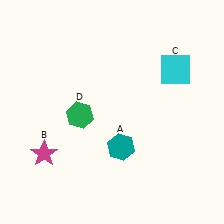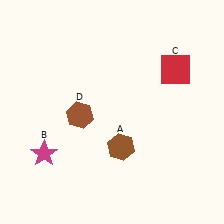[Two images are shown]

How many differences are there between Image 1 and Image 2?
There are 3 differences between the two images.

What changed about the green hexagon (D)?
In Image 1, D is green. In Image 2, it changed to brown.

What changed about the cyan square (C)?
In Image 1, C is cyan. In Image 2, it changed to red.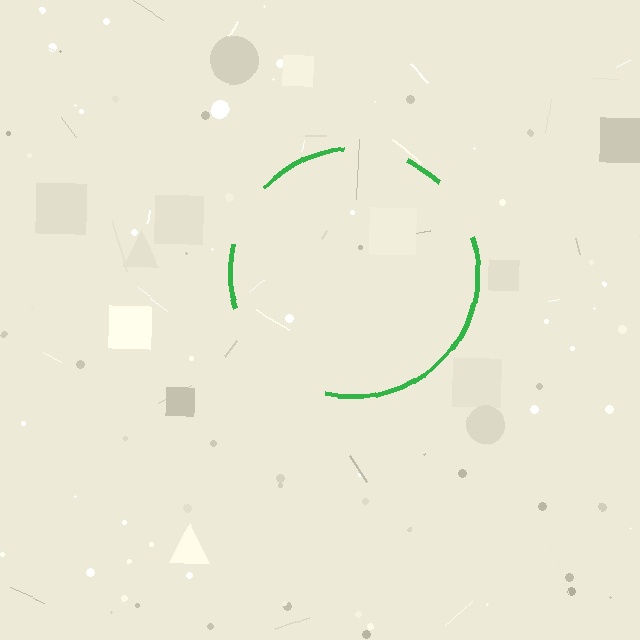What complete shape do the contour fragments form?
The contour fragments form a circle.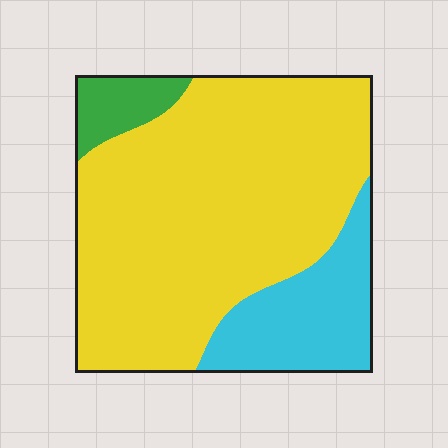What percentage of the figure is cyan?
Cyan covers about 20% of the figure.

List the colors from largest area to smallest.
From largest to smallest: yellow, cyan, green.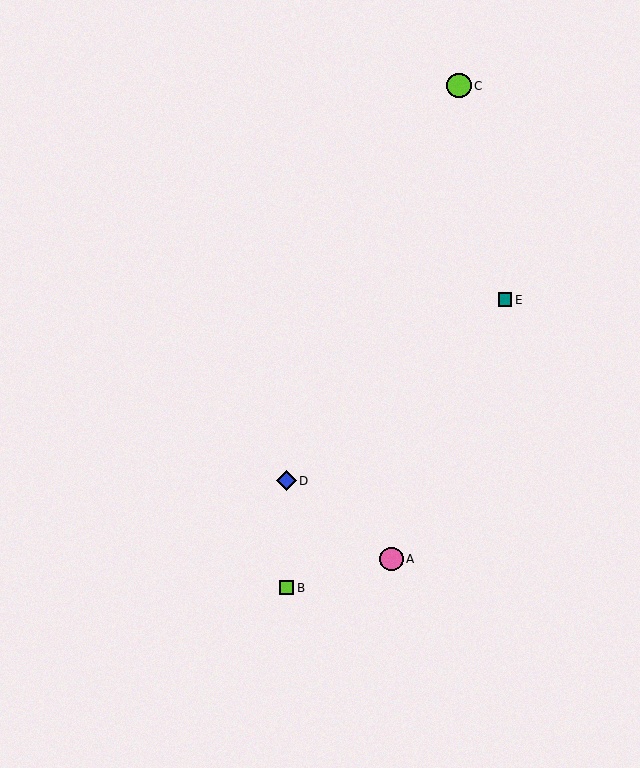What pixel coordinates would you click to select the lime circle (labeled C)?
Click at (459, 86) to select the lime circle C.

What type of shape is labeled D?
Shape D is a blue diamond.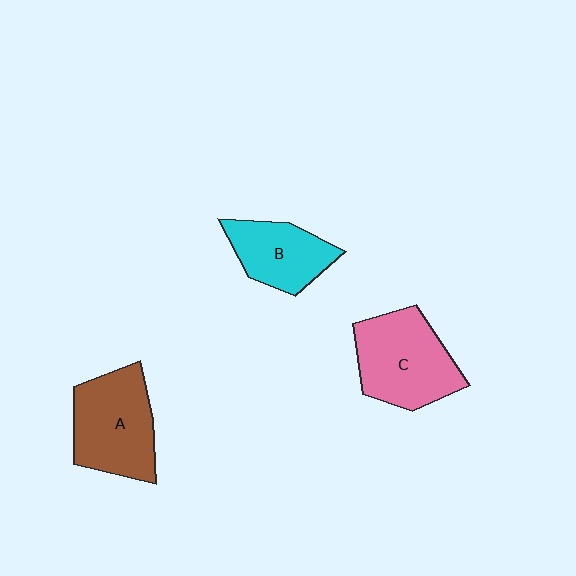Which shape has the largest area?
Shape C (pink).